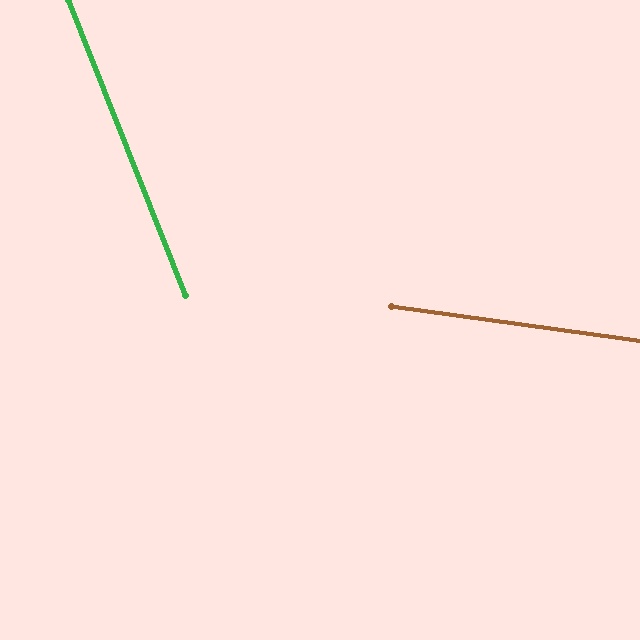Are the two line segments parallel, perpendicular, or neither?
Neither parallel nor perpendicular — they differ by about 61°.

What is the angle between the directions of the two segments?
Approximately 61 degrees.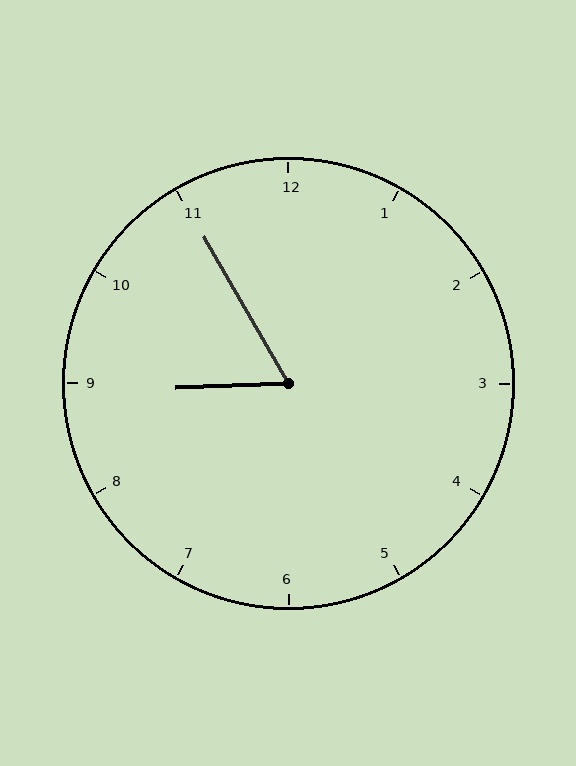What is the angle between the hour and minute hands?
Approximately 62 degrees.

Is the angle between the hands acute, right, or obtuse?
It is acute.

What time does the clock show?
8:55.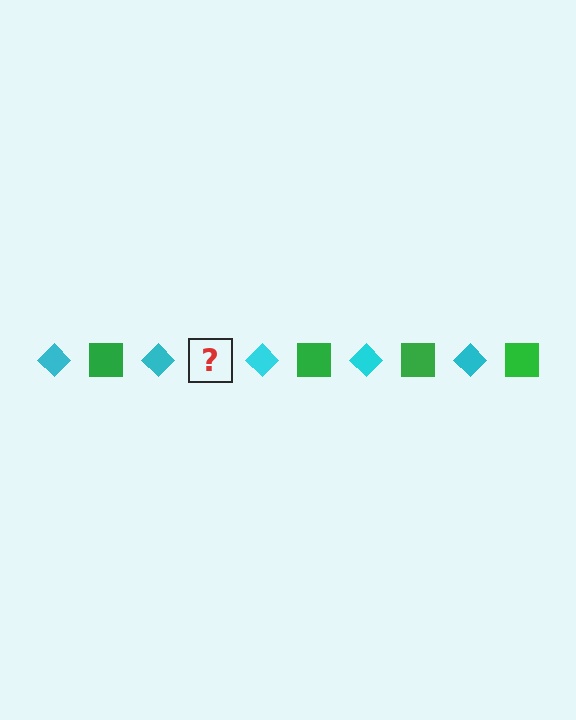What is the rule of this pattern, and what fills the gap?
The rule is that the pattern alternates between cyan diamond and green square. The gap should be filled with a green square.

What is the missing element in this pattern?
The missing element is a green square.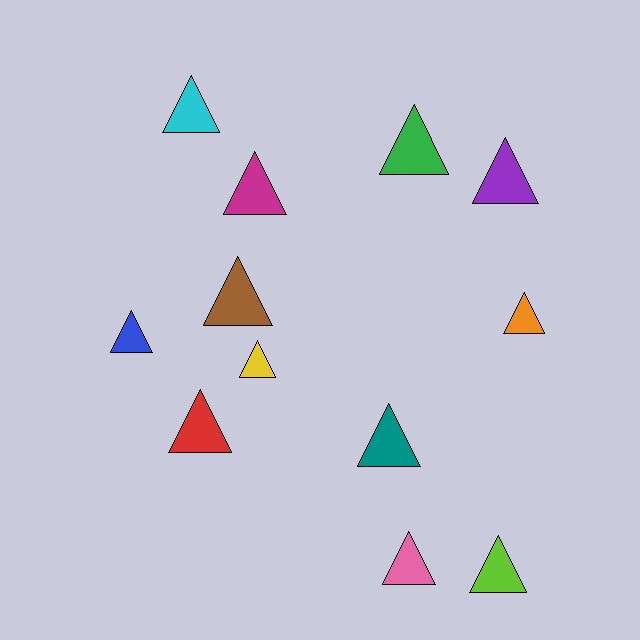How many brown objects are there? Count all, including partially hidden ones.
There is 1 brown object.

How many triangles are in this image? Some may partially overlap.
There are 12 triangles.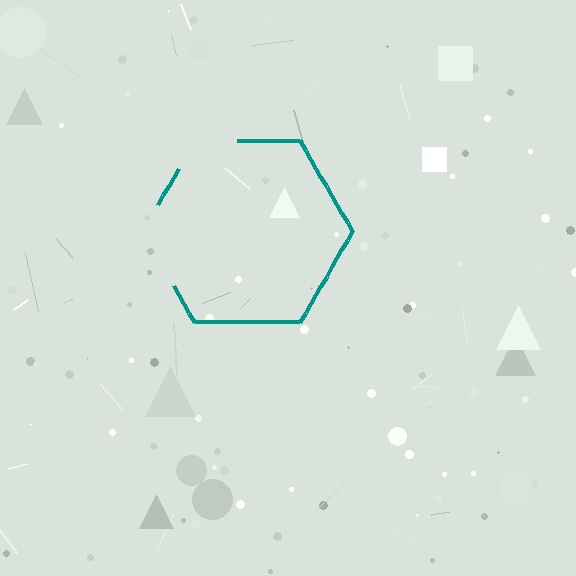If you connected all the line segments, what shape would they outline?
They would outline a hexagon.